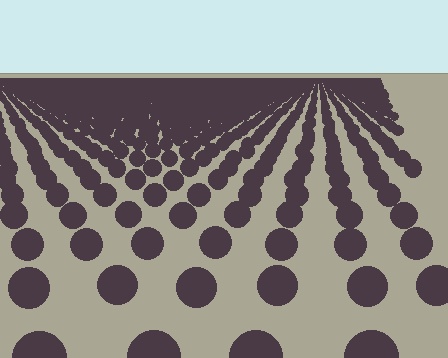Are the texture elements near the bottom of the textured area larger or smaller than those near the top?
Larger. Near the bottom, elements are closer to the viewer and appear at a bigger on-screen size.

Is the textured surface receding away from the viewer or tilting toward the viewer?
The surface is receding away from the viewer. Texture elements get smaller and denser toward the top.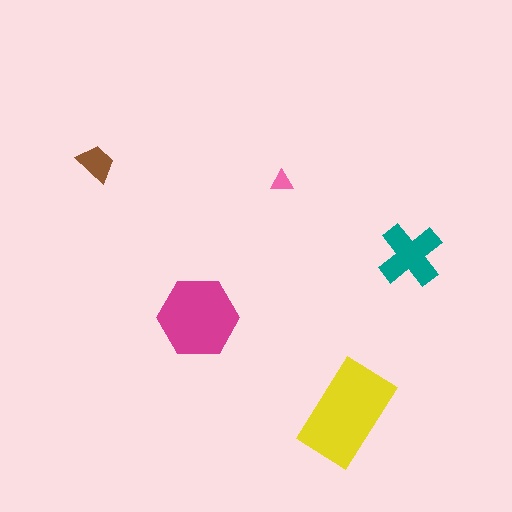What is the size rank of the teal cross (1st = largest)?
3rd.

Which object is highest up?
The brown trapezoid is topmost.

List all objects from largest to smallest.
The yellow rectangle, the magenta hexagon, the teal cross, the brown trapezoid, the pink triangle.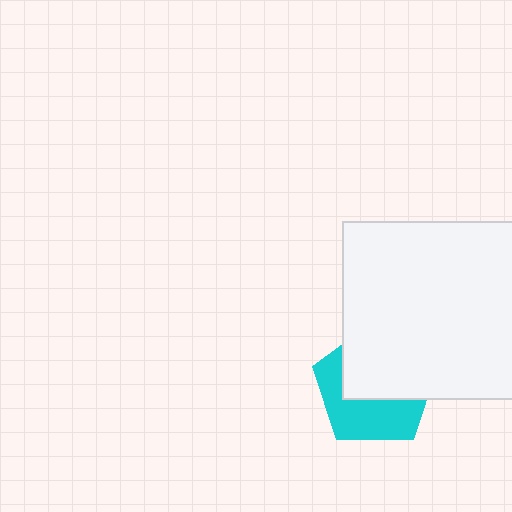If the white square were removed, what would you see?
You would see the complete cyan pentagon.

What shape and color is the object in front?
The object in front is a white square.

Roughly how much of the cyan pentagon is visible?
About half of it is visible (roughly 46%).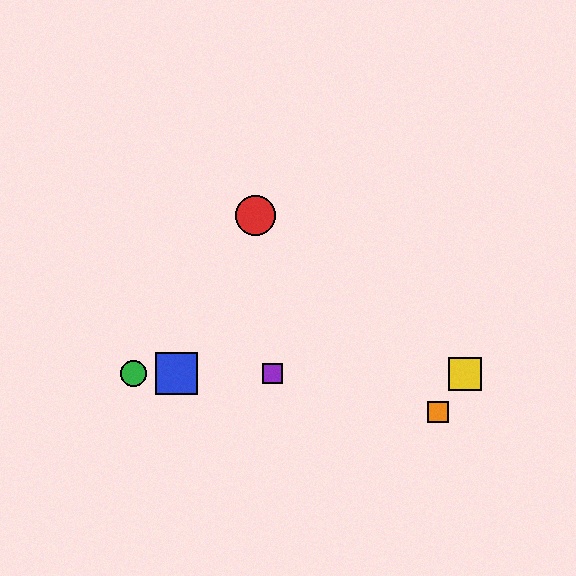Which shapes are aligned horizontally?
The blue square, the green circle, the yellow square, the purple square are aligned horizontally.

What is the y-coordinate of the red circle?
The red circle is at y≈215.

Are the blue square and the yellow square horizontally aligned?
Yes, both are at y≈374.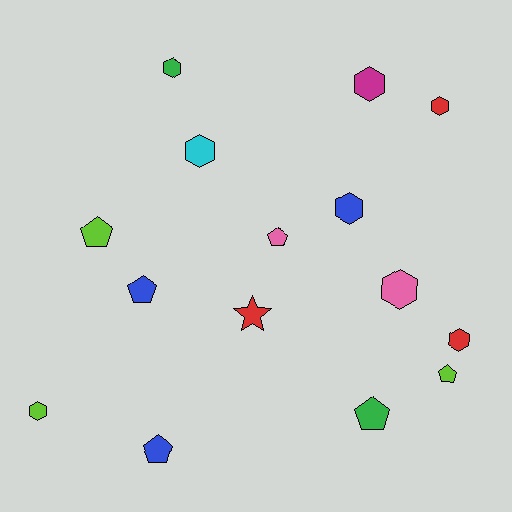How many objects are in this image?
There are 15 objects.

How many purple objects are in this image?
There are no purple objects.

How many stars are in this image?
There is 1 star.